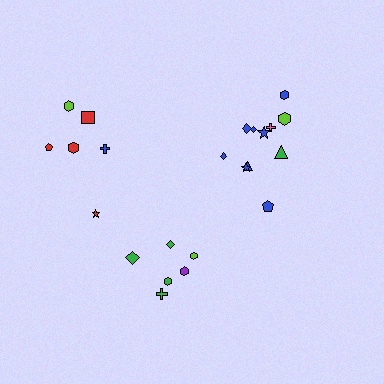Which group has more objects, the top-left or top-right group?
The top-right group.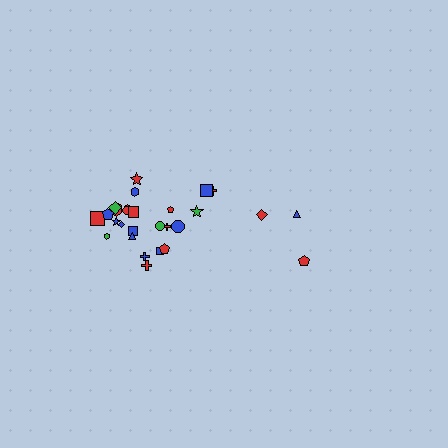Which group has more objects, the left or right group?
The left group.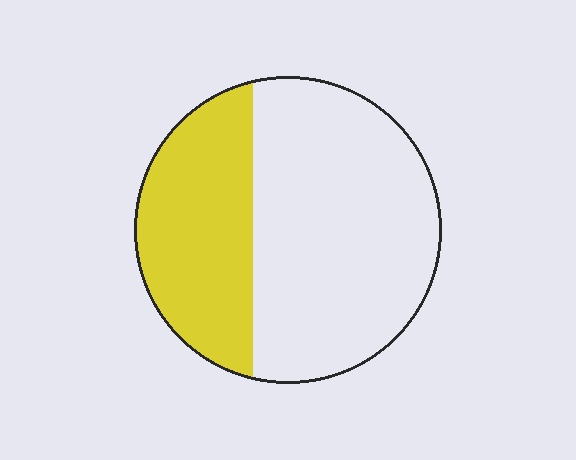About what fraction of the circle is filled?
About three eighths (3/8).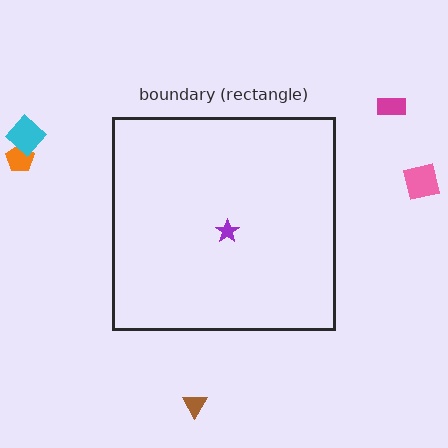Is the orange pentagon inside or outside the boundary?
Outside.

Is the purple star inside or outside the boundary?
Inside.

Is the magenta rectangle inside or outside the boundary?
Outside.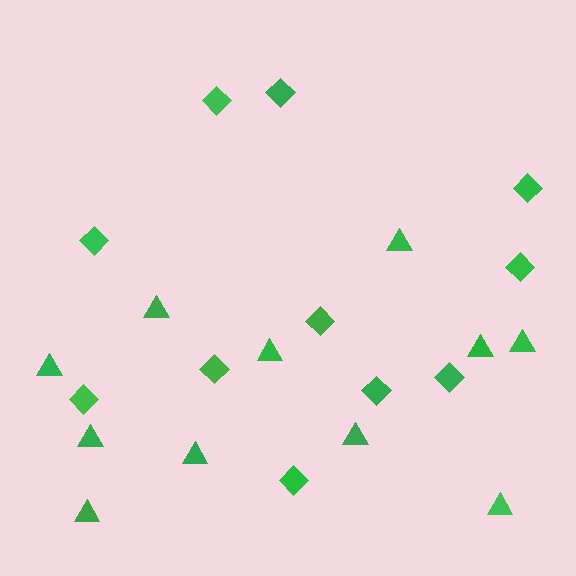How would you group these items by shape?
There are 2 groups: one group of diamonds (11) and one group of triangles (11).